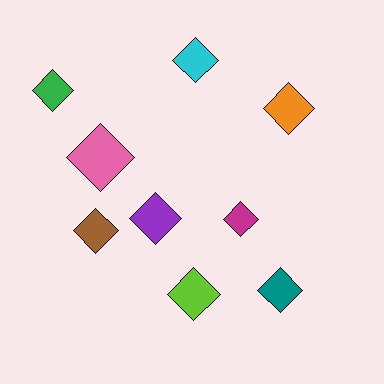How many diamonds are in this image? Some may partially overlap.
There are 9 diamonds.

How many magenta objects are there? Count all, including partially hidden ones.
There is 1 magenta object.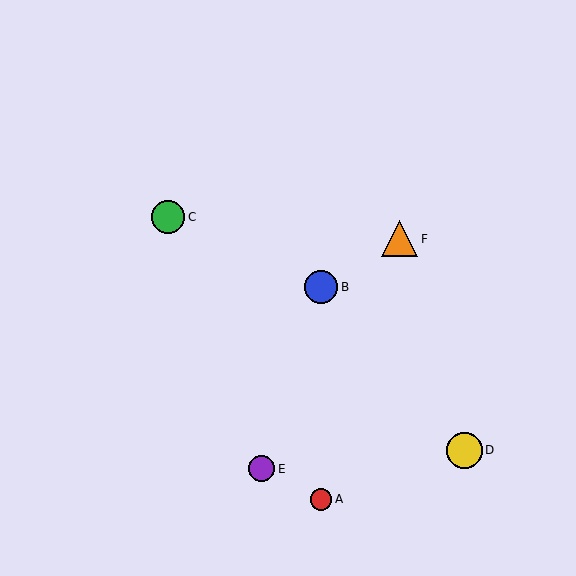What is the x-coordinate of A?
Object A is at x≈321.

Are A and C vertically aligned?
No, A is at x≈321 and C is at x≈168.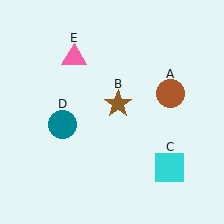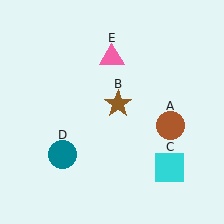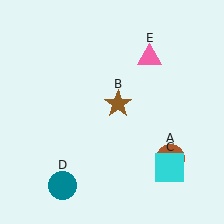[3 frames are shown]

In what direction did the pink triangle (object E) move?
The pink triangle (object E) moved right.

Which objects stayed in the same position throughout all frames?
Brown star (object B) and cyan square (object C) remained stationary.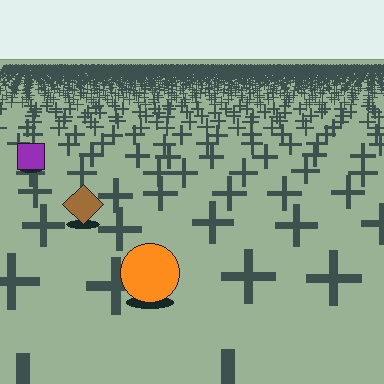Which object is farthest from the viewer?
The purple square is farthest from the viewer. It appears smaller and the ground texture around it is denser.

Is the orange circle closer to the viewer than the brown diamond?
Yes. The orange circle is closer — you can tell from the texture gradient: the ground texture is coarser near it.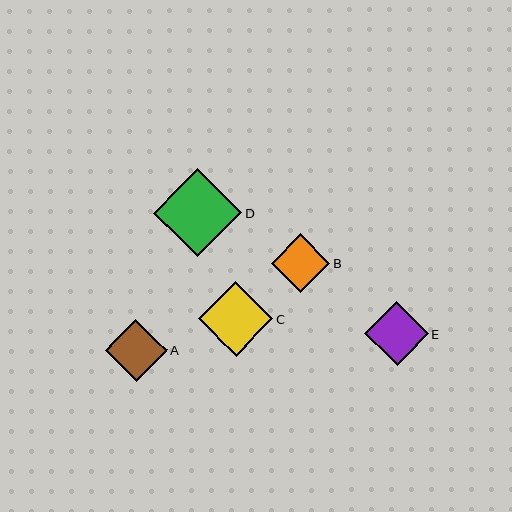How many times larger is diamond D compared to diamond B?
Diamond D is approximately 1.5 times the size of diamond B.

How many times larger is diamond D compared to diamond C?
Diamond D is approximately 1.2 times the size of diamond C.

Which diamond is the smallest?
Diamond B is the smallest with a size of approximately 58 pixels.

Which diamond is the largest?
Diamond D is the largest with a size of approximately 88 pixels.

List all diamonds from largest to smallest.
From largest to smallest: D, C, E, A, B.